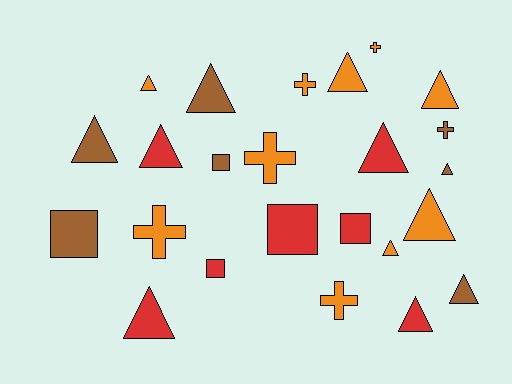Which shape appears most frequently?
Triangle, with 13 objects.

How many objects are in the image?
There are 24 objects.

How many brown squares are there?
There are 2 brown squares.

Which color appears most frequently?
Orange, with 10 objects.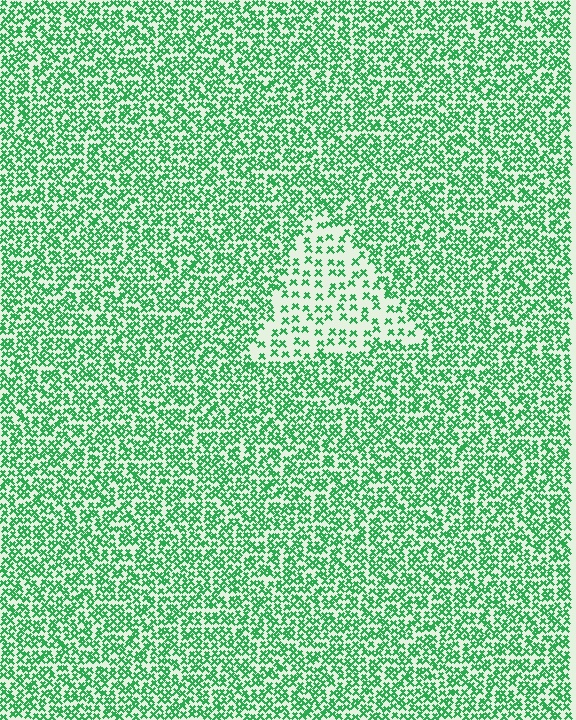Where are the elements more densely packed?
The elements are more densely packed outside the triangle boundary.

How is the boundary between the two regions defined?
The boundary is defined by a change in element density (approximately 2.2x ratio). All elements are the same color, size, and shape.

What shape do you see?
I see a triangle.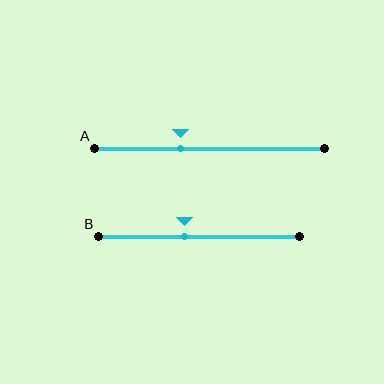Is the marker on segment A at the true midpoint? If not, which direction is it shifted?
No, the marker on segment A is shifted to the left by about 12% of the segment length.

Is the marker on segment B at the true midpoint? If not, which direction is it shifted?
No, the marker on segment B is shifted to the left by about 7% of the segment length.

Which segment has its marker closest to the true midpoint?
Segment B has its marker closest to the true midpoint.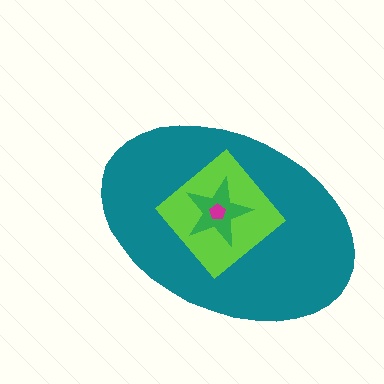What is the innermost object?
The magenta pentagon.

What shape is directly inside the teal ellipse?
The lime diamond.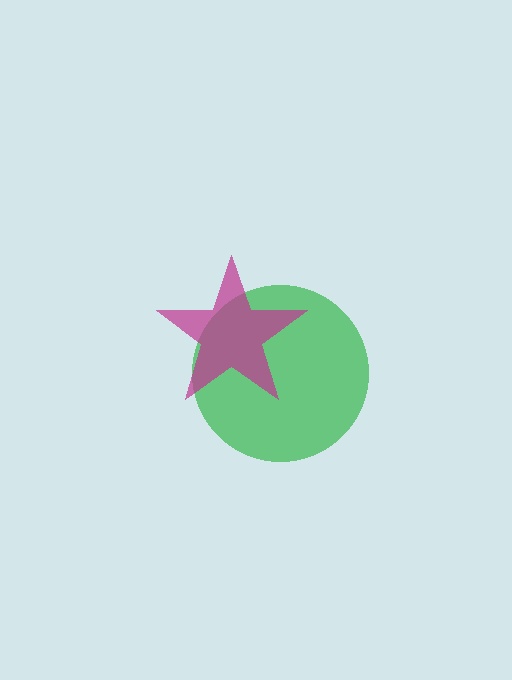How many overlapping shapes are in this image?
There are 2 overlapping shapes in the image.